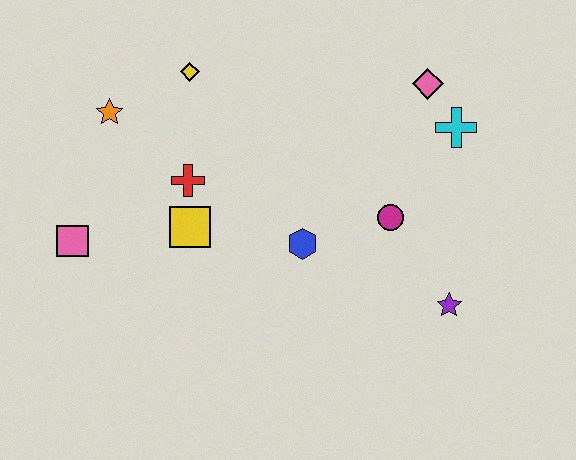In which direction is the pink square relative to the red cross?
The pink square is to the left of the red cross.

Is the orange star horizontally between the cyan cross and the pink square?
Yes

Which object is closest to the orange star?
The yellow diamond is closest to the orange star.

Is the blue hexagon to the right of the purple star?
No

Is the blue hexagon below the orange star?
Yes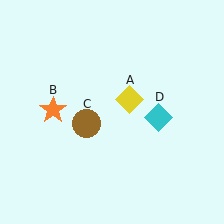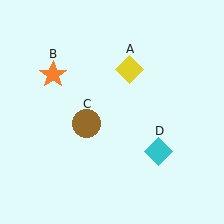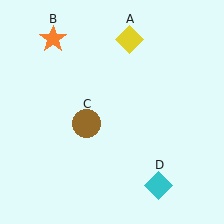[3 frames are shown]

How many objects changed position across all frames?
3 objects changed position: yellow diamond (object A), orange star (object B), cyan diamond (object D).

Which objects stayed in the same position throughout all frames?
Brown circle (object C) remained stationary.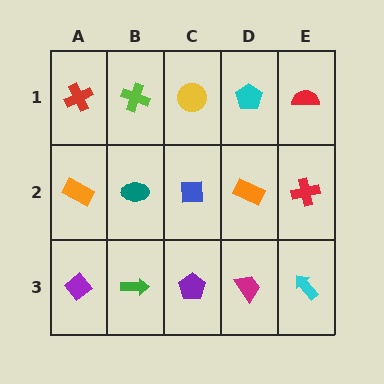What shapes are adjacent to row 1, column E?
A red cross (row 2, column E), a cyan pentagon (row 1, column D).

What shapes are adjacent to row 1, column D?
An orange rectangle (row 2, column D), a yellow circle (row 1, column C), a red semicircle (row 1, column E).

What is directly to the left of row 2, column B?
An orange rectangle.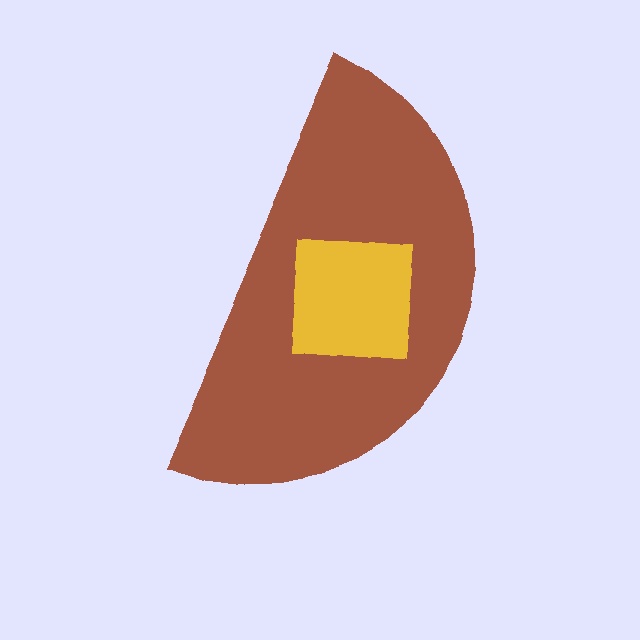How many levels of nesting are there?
2.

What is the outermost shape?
The brown semicircle.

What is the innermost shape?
The yellow square.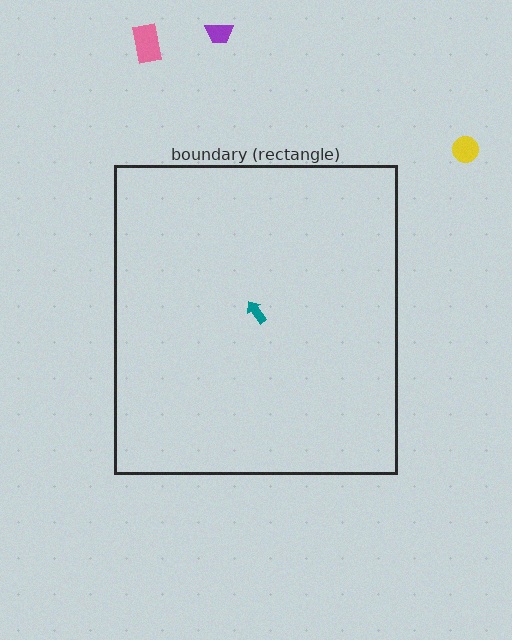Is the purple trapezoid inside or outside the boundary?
Outside.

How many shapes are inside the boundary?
1 inside, 3 outside.